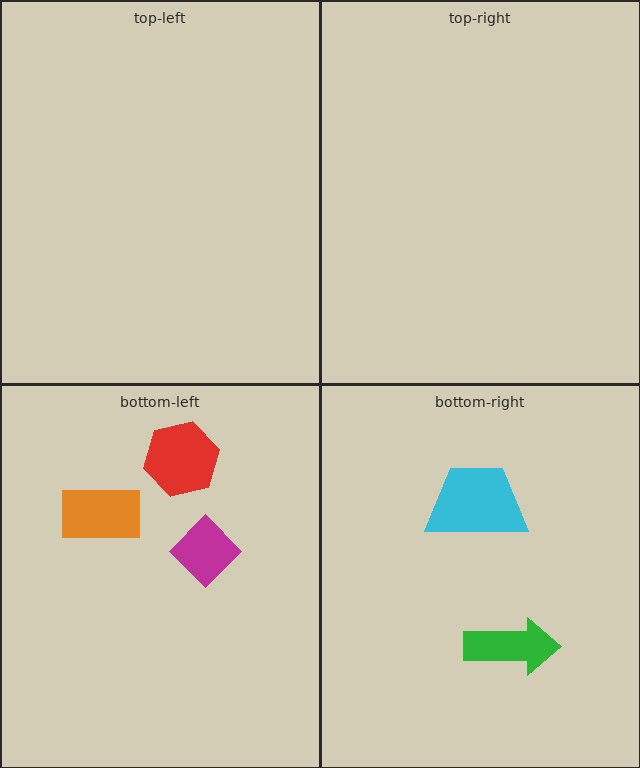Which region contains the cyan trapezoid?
The bottom-right region.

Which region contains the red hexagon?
The bottom-left region.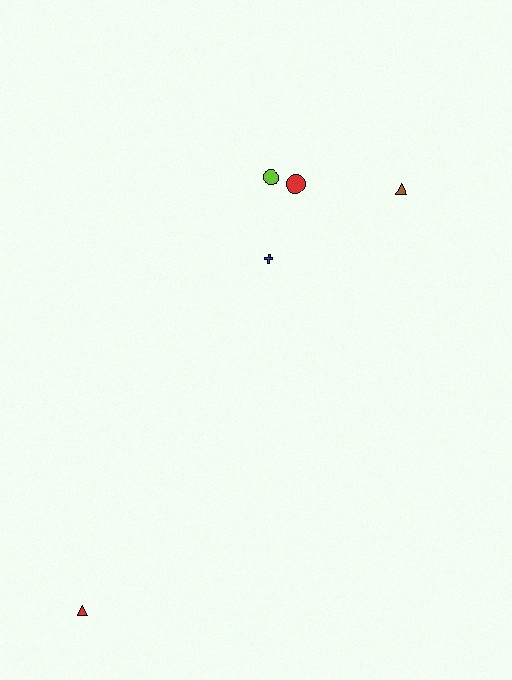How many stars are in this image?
There are no stars.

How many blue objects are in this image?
There is 1 blue object.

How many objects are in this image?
There are 5 objects.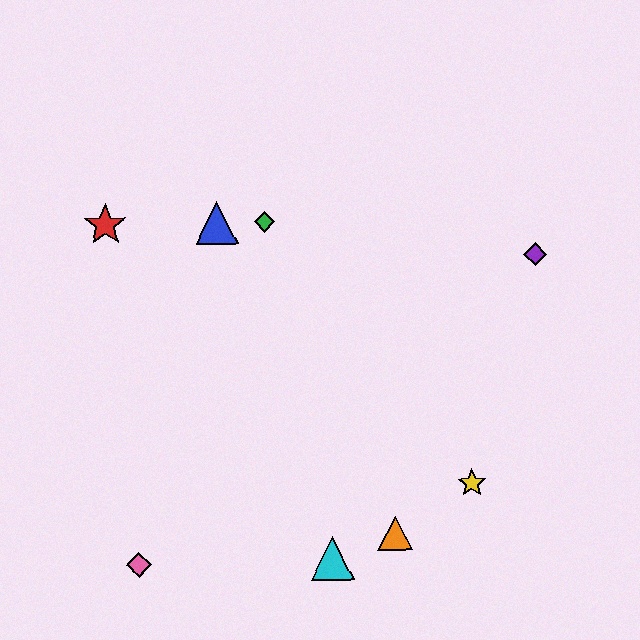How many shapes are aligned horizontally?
3 shapes (the red star, the blue triangle, the green diamond) are aligned horizontally.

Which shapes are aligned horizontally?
The red star, the blue triangle, the green diamond are aligned horizontally.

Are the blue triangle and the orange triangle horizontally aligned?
No, the blue triangle is at y≈223 and the orange triangle is at y≈533.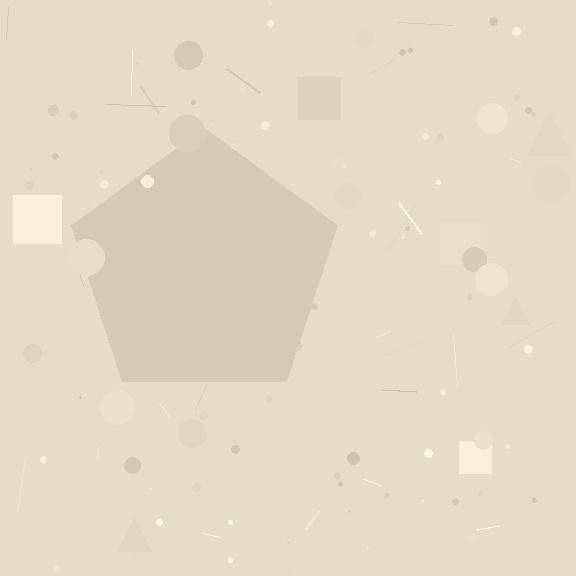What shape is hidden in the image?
A pentagon is hidden in the image.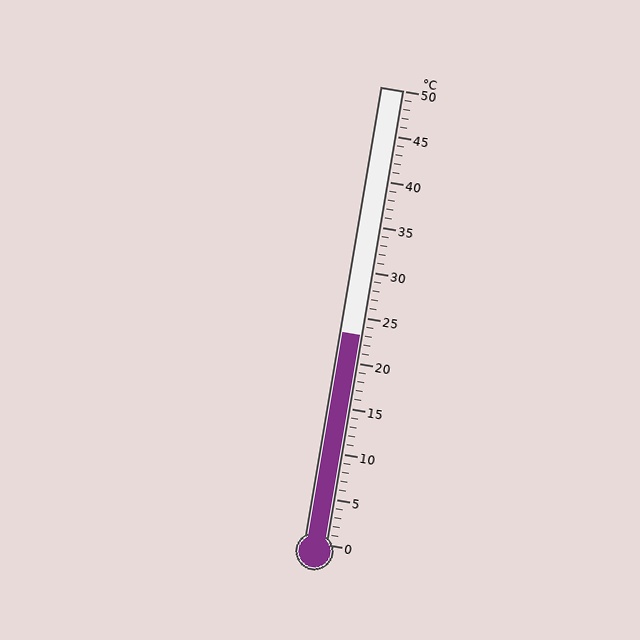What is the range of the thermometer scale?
The thermometer scale ranges from 0°C to 50°C.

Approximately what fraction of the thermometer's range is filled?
The thermometer is filled to approximately 45% of its range.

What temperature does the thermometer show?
The thermometer shows approximately 23°C.